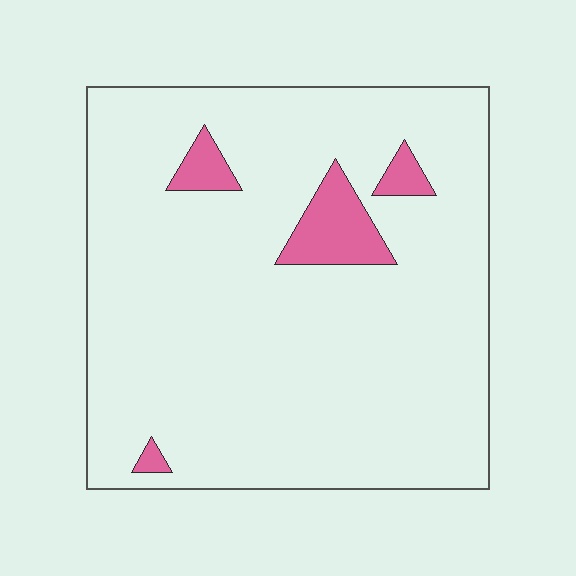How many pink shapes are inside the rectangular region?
4.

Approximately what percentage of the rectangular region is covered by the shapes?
Approximately 5%.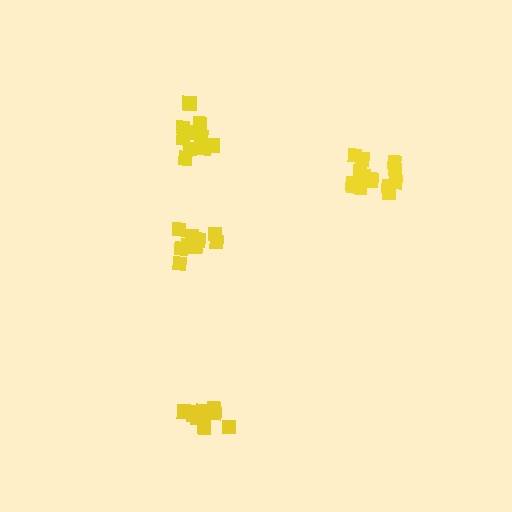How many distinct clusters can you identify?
There are 4 distinct clusters.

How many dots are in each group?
Group 1: 11 dots, Group 2: 11 dots, Group 3: 12 dots, Group 4: 15 dots (49 total).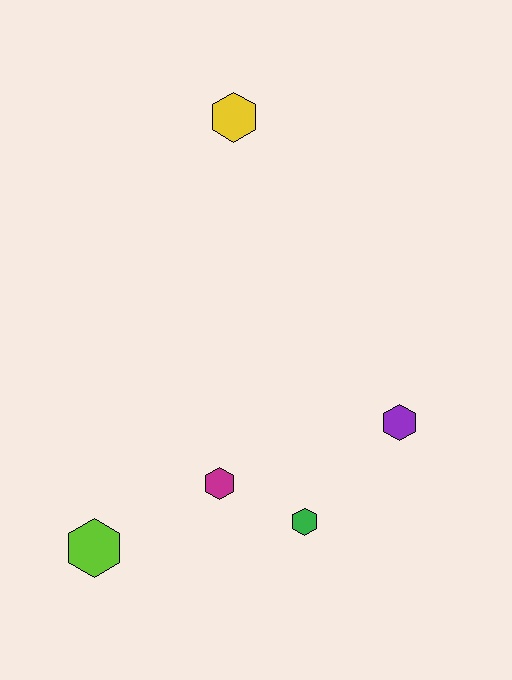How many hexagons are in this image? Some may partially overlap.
There are 5 hexagons.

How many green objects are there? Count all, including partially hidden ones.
There is 1 green object.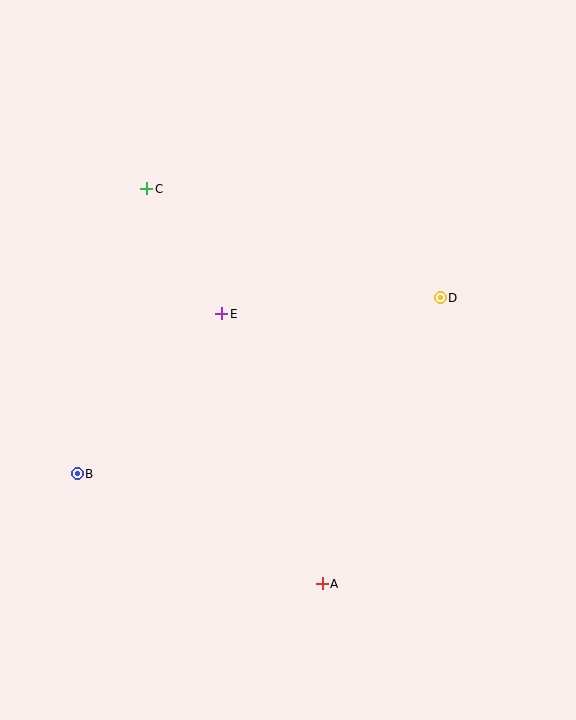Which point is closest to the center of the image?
Point E at (222, 314) is closest to the center.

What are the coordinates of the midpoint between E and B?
The midpoint between E and B is at (149, 394).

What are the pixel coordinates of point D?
Point D is at (440, 298).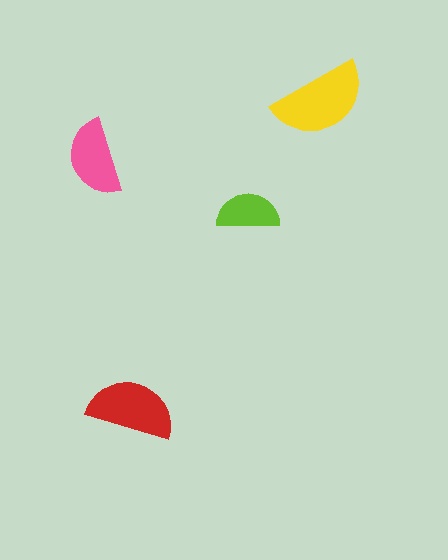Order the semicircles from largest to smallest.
the yellow one, the red one, the pink one, the lime one.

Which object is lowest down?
The red semicircle is bottommost.